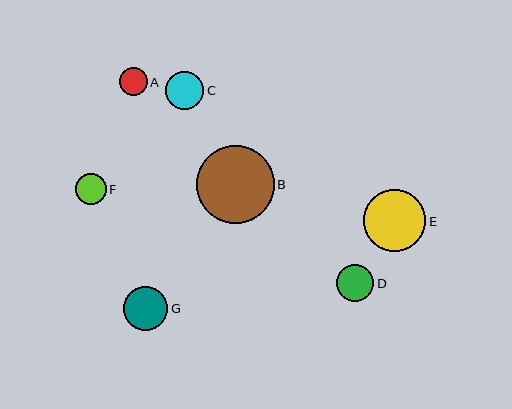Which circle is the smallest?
Circle A is the smallest with a size of approximately 28 pixels.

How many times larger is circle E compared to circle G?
Circle E is approximately 1.4 times the size of circle G.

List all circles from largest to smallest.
From largest to smallest: B, E, G, C, D, F, A.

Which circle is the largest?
Circle B is the largest with a size of approximately 78 pixels.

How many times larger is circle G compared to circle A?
Circle G is approximately 1.6 times the size of circle A.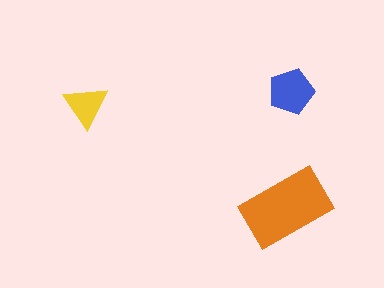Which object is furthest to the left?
The yellow triangle is leftmost.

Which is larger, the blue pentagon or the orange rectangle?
The orange rectangle.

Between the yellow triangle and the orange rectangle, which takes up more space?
The orange rectangle.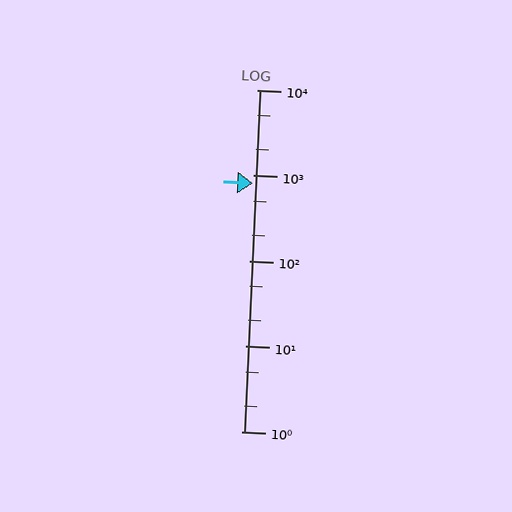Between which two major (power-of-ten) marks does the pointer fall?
The pointer is between 100 and 1000.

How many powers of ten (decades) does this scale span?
The scale spans 4 decades, from 1 to 10000.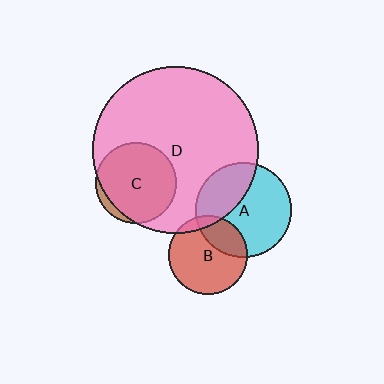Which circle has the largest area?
Circle D (pink).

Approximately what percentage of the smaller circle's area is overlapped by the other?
Approximately 30%.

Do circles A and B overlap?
Yes.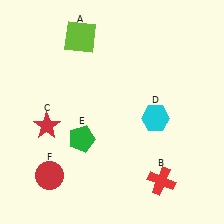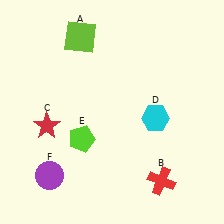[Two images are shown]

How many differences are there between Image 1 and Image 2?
There are 2 differences between the two images.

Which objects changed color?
E changed from green to lime. F changed from red to purple.